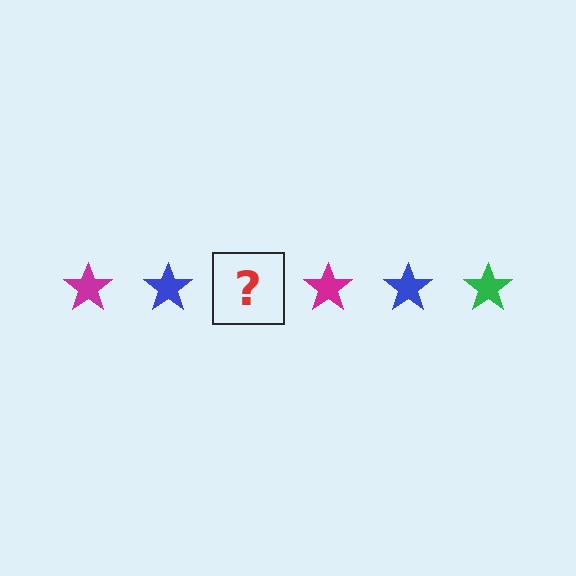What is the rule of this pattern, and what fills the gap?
The rule is that the pattern cycles through magenta, blue, green stars. The gap should be filled with a green star.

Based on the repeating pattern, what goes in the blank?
The blank should be a green star.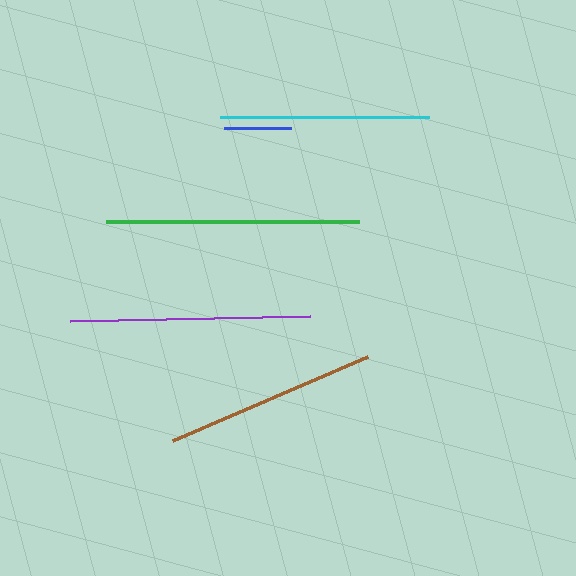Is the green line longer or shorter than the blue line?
The green line is longer than the blue line.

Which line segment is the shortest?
The blue line is the shortest at approximately 67 pixels.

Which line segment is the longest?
The green line is the longest at approximately 253 pixels.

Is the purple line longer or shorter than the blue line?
The purple line is longer than the blue line.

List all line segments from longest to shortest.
From longest to shortest: green, purple, brown, cyan, blue.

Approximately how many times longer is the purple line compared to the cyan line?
The purple line is approximately 1.1 times the length of the cyan line.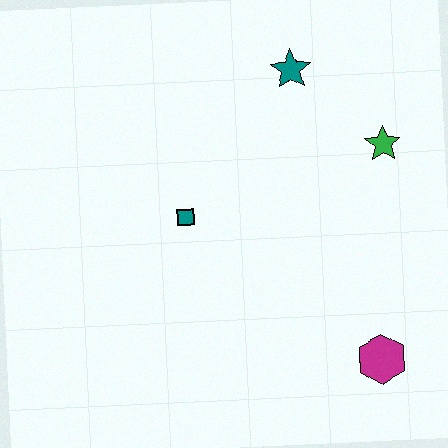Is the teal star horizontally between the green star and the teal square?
Yes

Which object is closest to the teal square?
The teal star is closest to the teal square.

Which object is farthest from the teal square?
The magenta hexagon is farthest from the teal square.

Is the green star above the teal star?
No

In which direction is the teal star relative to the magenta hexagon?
The teal star is above the magenta hexagon.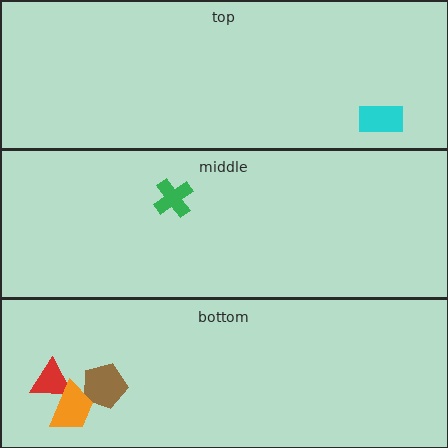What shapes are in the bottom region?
The red triangle, the brown pentagon, the orange trapezoid.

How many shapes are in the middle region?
1.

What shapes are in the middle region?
The green cross.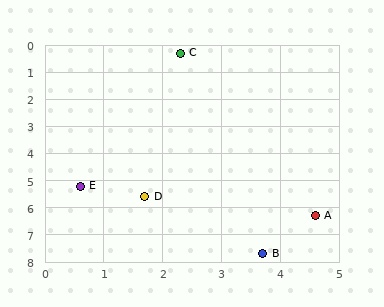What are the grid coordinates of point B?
Point B is at approximately (3.7, 7.7).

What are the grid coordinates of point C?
Point C is at approximately (2.3, 0.3).